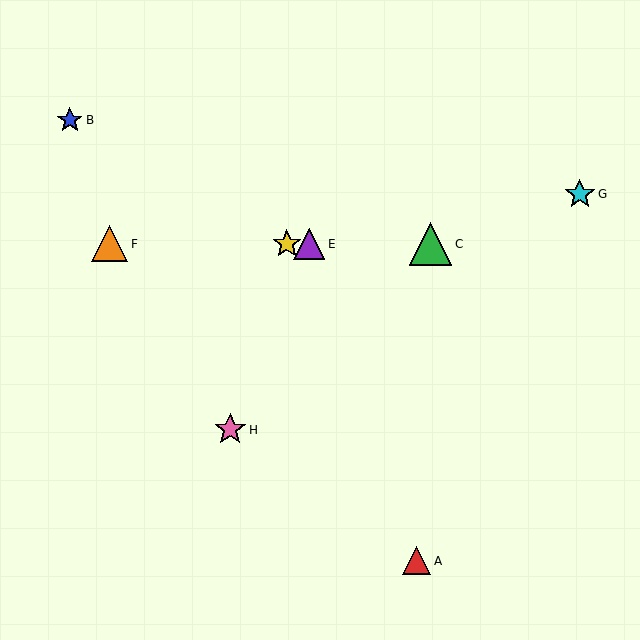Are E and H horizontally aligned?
No, E is at y≈244 and H is at y≈430.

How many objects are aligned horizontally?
4 objects (C, D, E, F) are aligned horizontally.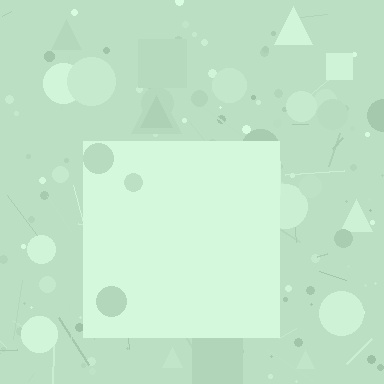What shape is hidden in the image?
A square is hidden in the image.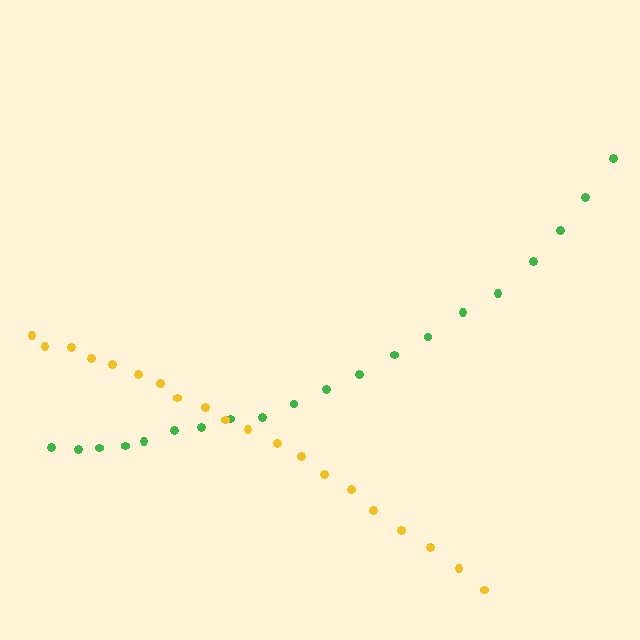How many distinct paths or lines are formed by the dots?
There are 2 distinct paths.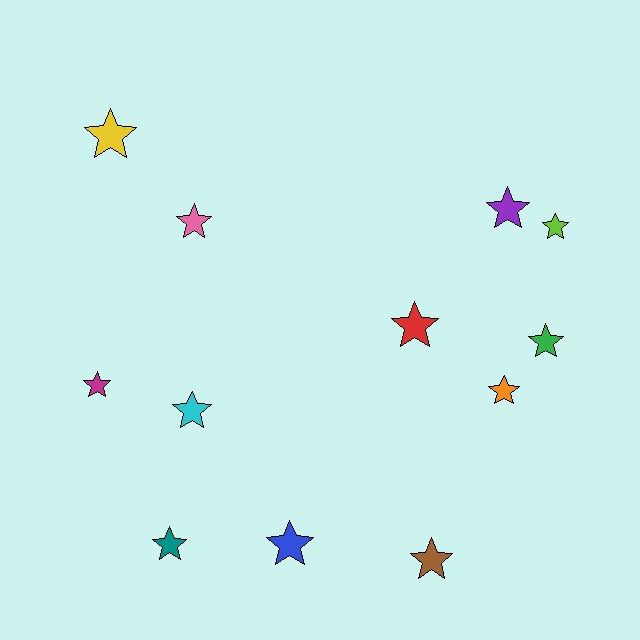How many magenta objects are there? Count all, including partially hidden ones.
There is 1 magenta object.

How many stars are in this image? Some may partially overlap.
There are 12 stars.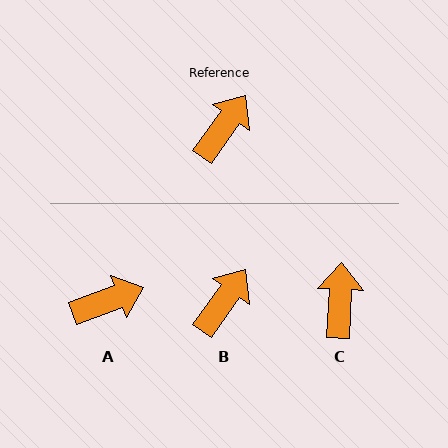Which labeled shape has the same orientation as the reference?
B.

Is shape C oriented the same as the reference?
No, it is off by about 33 degrees.